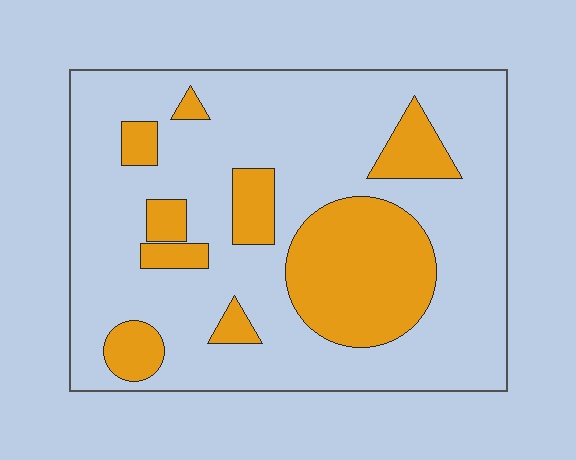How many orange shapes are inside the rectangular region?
9.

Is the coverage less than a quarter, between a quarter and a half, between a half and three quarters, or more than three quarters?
Between a quarter and a half.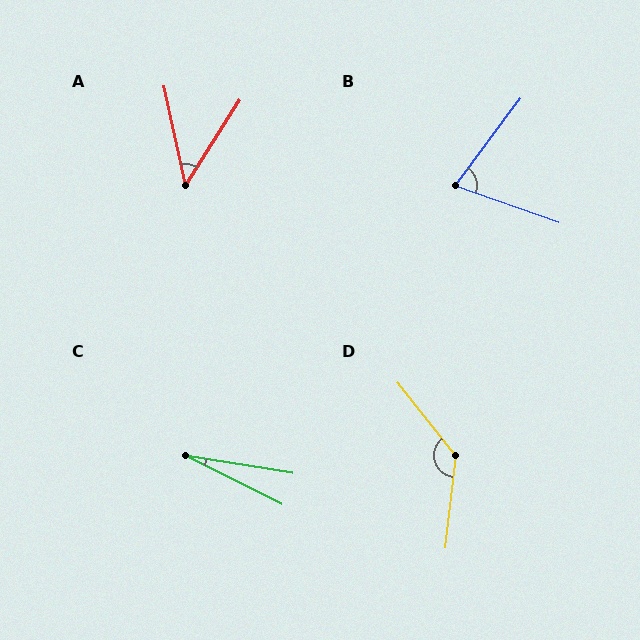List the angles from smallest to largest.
C (17°), A (45°), B (73°), D (136°).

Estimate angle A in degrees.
Approximately 45 degrees.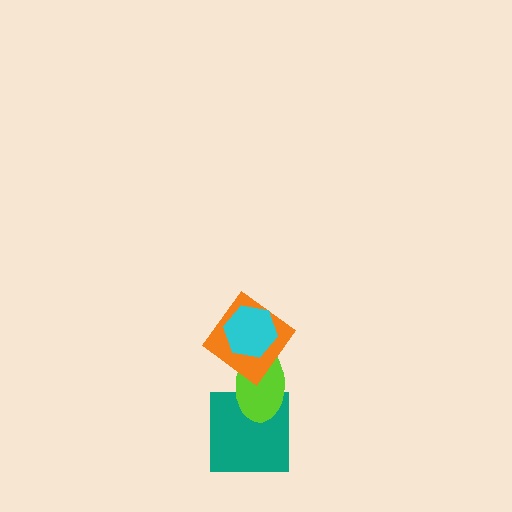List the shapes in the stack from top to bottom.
From top to bottom: the cyan hexagon, the orange diamond, the lime ellipse, the teal square.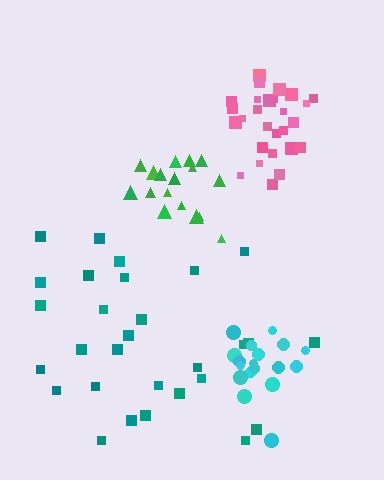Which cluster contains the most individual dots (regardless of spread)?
Teal (29).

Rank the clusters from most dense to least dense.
pink, green, cyan, teal.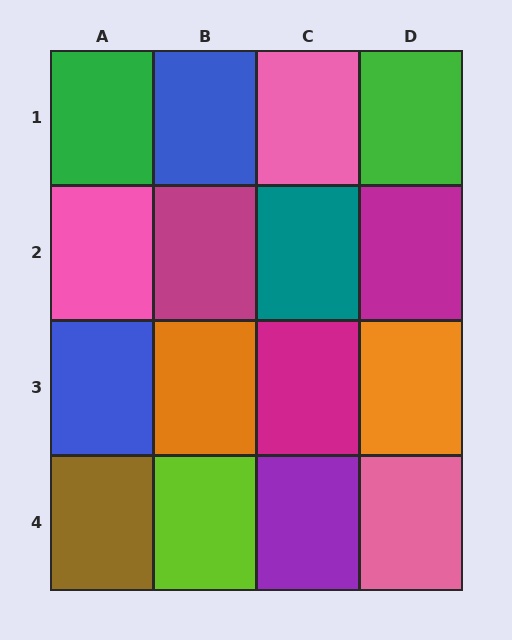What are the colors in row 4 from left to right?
Brown, lime, purple, pink.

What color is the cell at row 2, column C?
Teal.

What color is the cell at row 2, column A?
Pink.